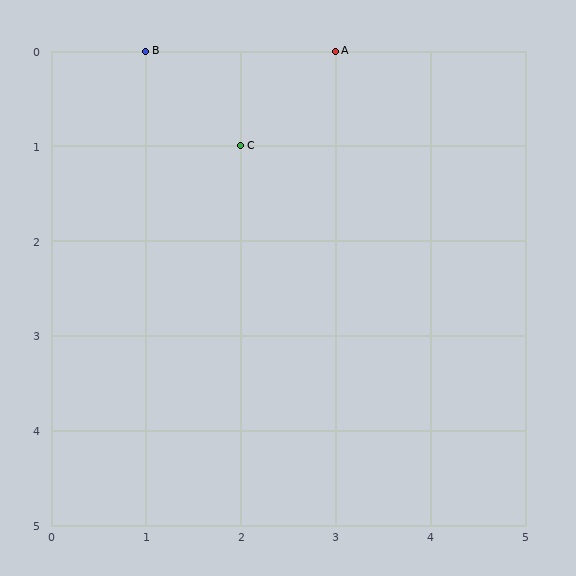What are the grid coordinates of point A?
Point A is at grid coordinates (3, 0).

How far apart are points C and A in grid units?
Points C and A are 1 column and 1 row apart (about 1.4 grid units diagonally).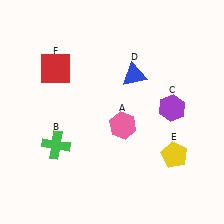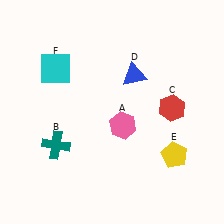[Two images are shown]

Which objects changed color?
B changed from green to teal. C changed from purple to red. F changed from red to cyan.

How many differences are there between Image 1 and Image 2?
There are 3 differences between the two images.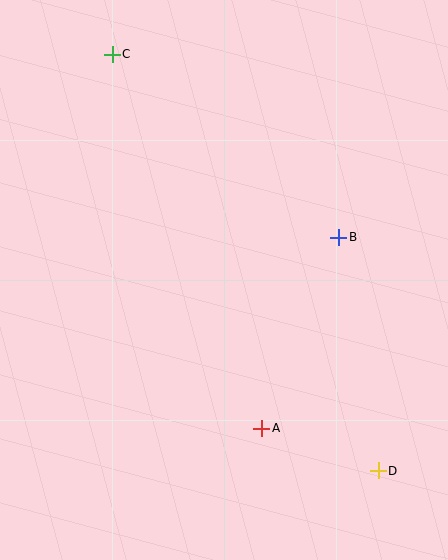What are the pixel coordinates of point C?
Point C is at (112, 54).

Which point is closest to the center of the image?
Point B at (339, 237) is closest to the center.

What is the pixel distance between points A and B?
The distance between A and B is 206 pixels.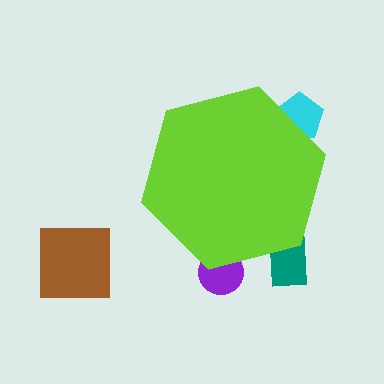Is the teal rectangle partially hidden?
Yes, the teal rectangle is partially hidden behind the lime hexagon.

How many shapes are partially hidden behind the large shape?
3 shapes are partially hidden.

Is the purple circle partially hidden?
Yes, the purple circle is partially hidden behind the lime hexagon.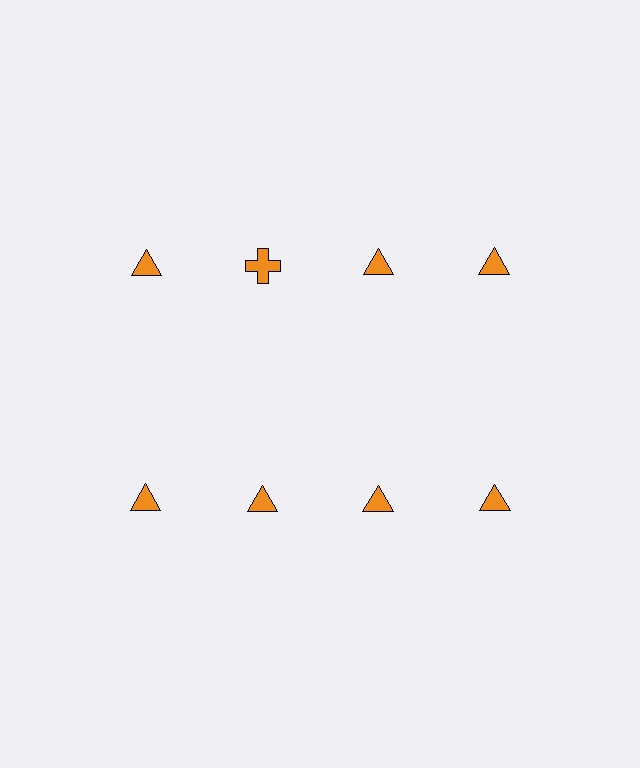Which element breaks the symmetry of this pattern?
The orange cross in the top row, second from left column breaks the symmetry. All other shapes are orange triangles.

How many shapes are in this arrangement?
There are 8 shapes arranged in a grid pattern.